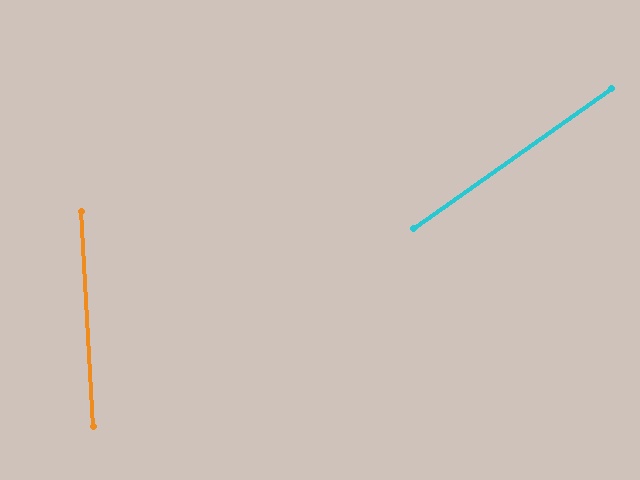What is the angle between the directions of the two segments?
Approximately 58 degrees.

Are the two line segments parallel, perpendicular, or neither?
Neither parallel nor perpendicular — they differ by about 58°.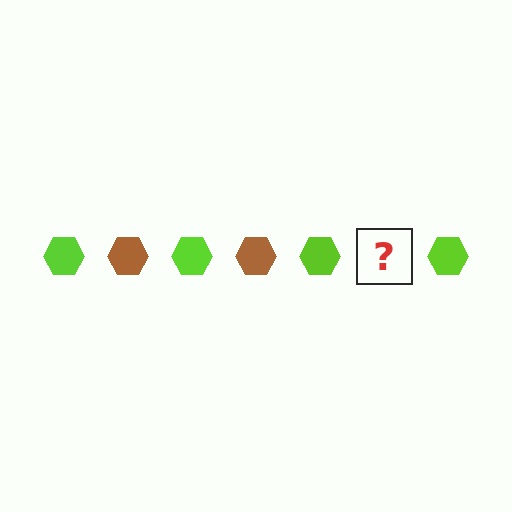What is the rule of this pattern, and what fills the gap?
The rule is that the pattern cycles through lime, brown hexagons. The gap should be filled with a brown hexagon.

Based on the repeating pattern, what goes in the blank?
The blank should be a brown hexagon.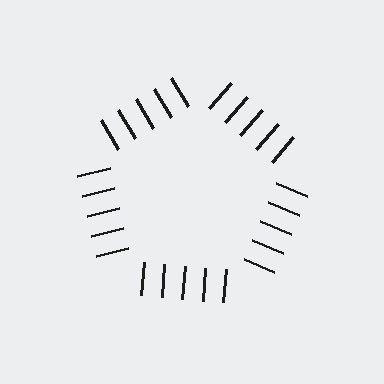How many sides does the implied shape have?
5 sides — the line-ends trace a pentagon.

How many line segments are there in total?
25 — 5 along each of the 5 edges.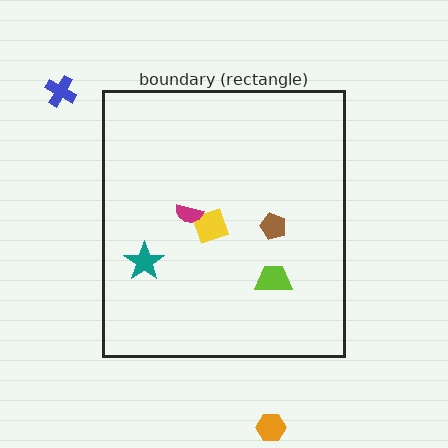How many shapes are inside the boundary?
5 inside, 2 outside.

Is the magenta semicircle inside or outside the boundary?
Inside.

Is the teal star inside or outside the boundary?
Inside.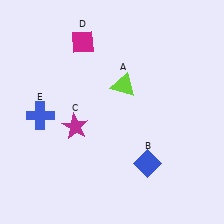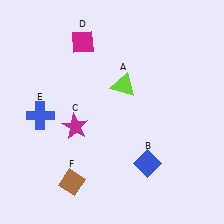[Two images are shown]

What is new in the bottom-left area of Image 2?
A brown diamond (F) was added in the bottom-left area of Image 2.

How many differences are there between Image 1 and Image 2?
There is 1 difference between the two images.